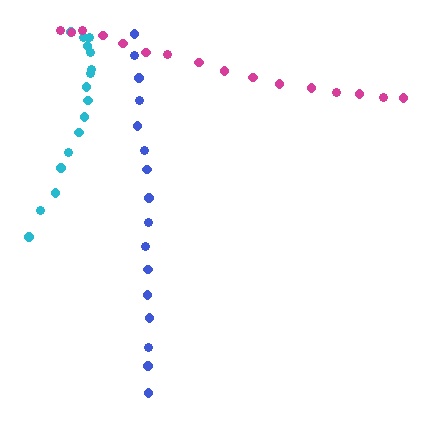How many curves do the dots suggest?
There are 3 distinct paths.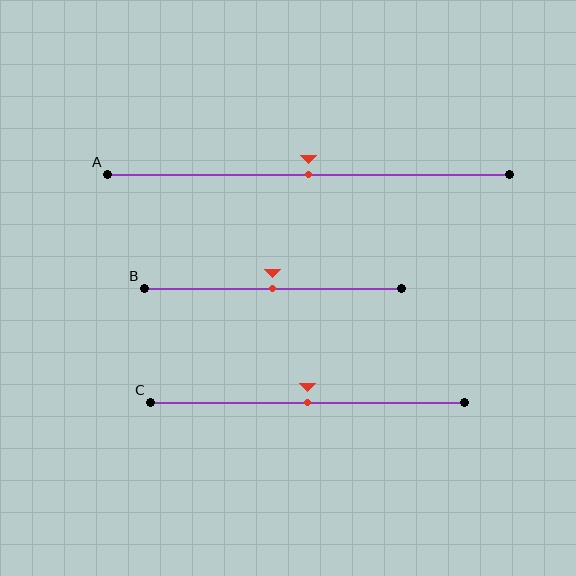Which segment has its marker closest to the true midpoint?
Segment A has its marker closest to the true midpoint.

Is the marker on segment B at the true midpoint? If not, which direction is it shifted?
Yes, the marker on segment B is at the true midpoint.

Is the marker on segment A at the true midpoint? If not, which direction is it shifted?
Yes, the marker on segment A is at the true midpoint.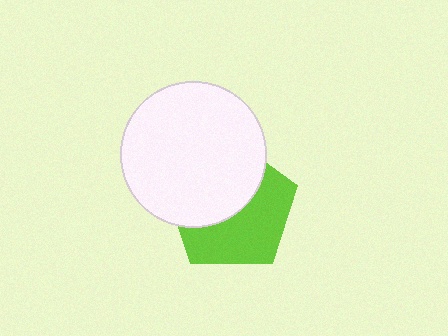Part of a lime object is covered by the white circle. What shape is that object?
It is a pentagon.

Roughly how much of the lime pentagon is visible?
About half of it is visible (roughly 51%).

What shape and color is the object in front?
The object in front is a white circle.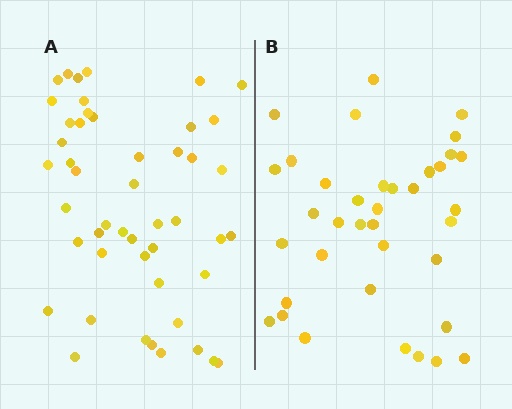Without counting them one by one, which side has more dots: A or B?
Region A (the left region) has more dots.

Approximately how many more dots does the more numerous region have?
Region A has roughly 12 or so more dots than region B.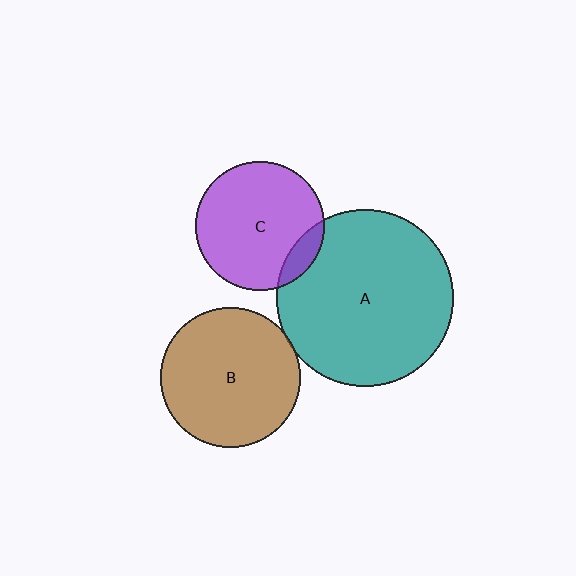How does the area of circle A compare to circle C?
Approximately 1.9 times.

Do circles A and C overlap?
Yes.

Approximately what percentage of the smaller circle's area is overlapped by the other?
Approximately 10%.